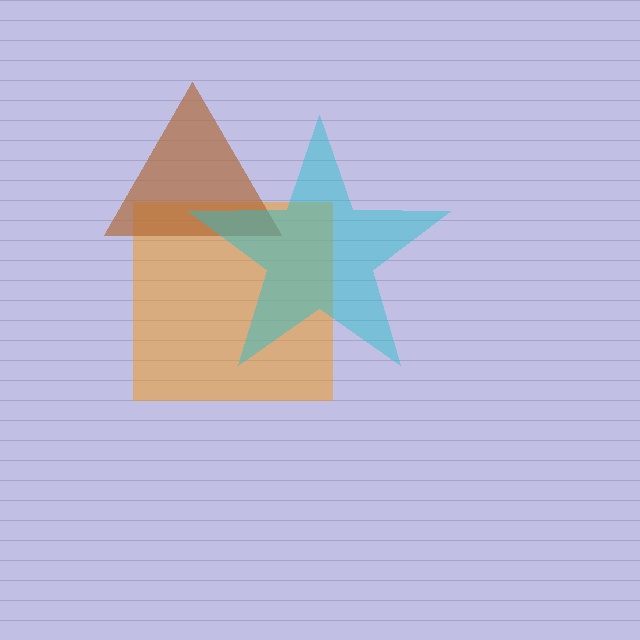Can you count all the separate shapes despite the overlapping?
Yes, there are 3 separate shapes.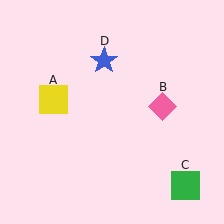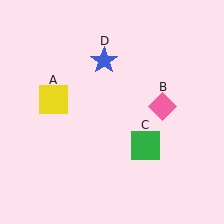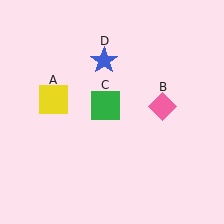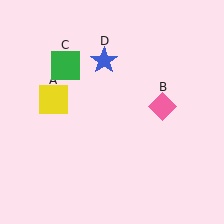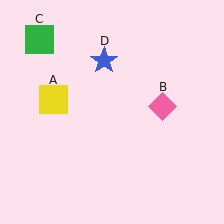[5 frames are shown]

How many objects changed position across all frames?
1 object changed position: green square (object C).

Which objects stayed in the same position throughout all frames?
Yellow square (object A) and pink diamond (object B) and blue star (object D) remained stationary.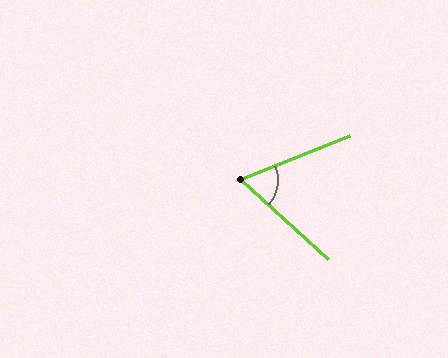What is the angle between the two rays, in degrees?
Approximately 64 degrees.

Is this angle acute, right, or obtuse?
It is acute.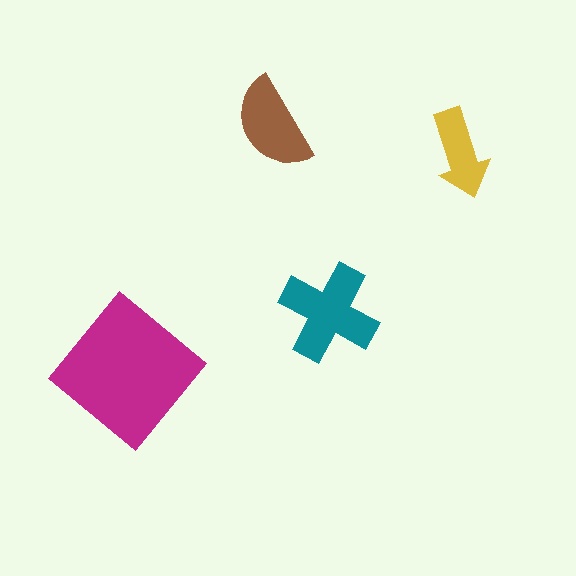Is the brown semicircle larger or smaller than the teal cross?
Smaller.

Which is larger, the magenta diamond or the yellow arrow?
The magenta diamond.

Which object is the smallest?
The yellow arrow.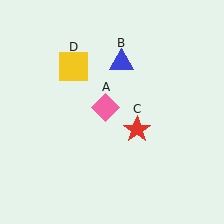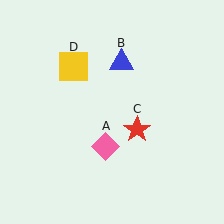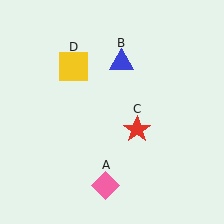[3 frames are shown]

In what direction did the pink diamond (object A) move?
The pink diamond (object A) moved down.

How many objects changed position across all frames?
1 object changed position: pink diamond (object A).